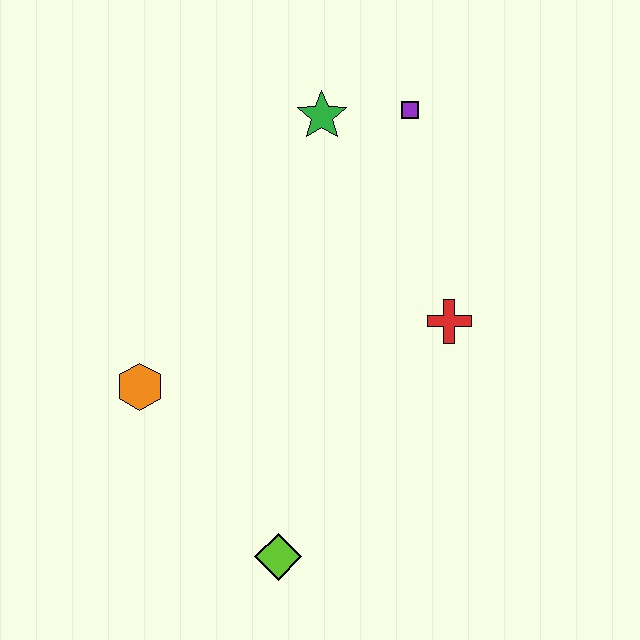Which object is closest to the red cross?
The purple square is closest to the red cross.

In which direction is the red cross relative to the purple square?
The red cross is below the purple square.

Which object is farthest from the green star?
The lime diamond is farthest from the green star.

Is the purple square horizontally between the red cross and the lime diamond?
Yes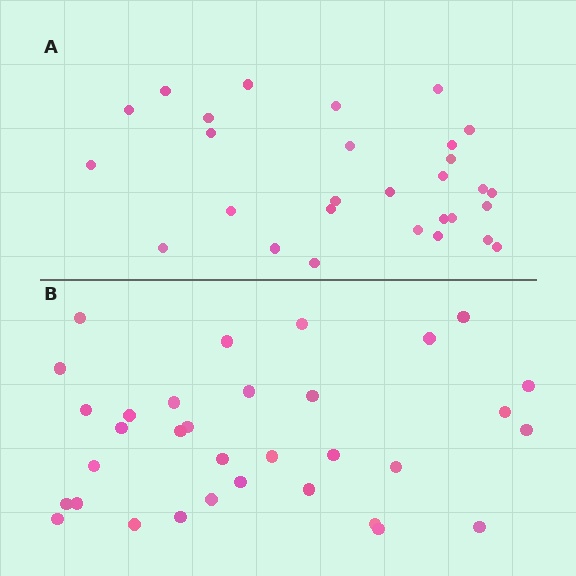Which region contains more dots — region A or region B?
Region B (the bottom region) has more dots.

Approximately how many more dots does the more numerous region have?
Region B has about 4 more dots than region A.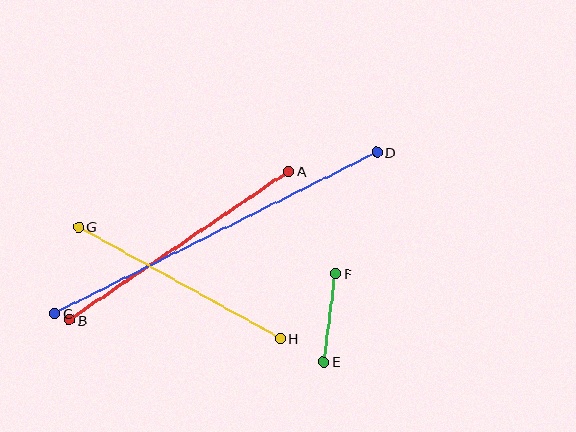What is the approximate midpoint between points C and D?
The midpoint is at approximately (216, 233) pixels.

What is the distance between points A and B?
The distance is approximately 265 pixels.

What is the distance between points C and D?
The distance is approximately 360 pixels.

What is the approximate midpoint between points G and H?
The midpoint is at approximately (179, 283) pixels.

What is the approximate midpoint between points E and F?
The midpoint is at approximately (330, 318) pixels.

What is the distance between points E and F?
The distance is approximately 89 pixels.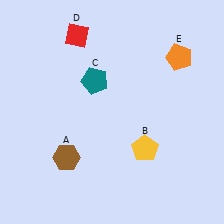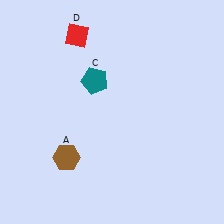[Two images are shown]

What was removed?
The orange pentagon (E), the yellow pentagon (B) were removed in Image 2.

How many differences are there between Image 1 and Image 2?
There are 2 differences between the two images.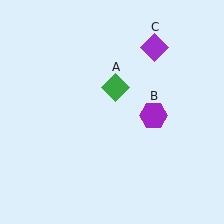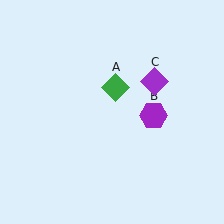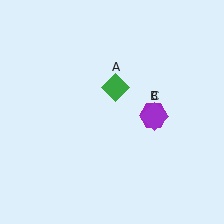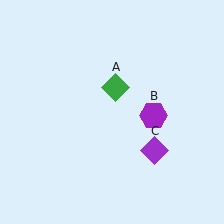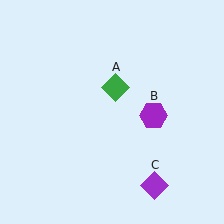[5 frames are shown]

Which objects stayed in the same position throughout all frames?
Green diamond (object A) and purple hexagon (object B) remained stationary.